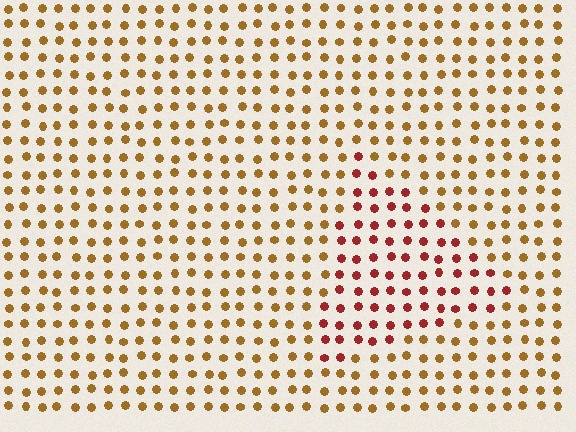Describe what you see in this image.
The image is filled with small brown elements in a uniform arrangement. A triangle-shaped region is visible where the elements are tinted to a slightly different hue, forming a subtle color boundary.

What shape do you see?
I see a triangle.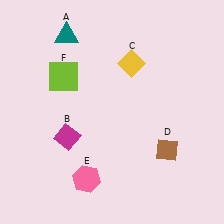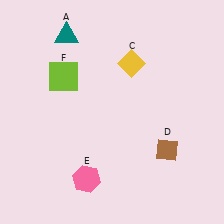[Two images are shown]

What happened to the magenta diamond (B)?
The magenta diamond (B) was removed in Image 2. It was in the bottom-left area of Image 1.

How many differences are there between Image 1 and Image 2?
There is 1 difference between the two images.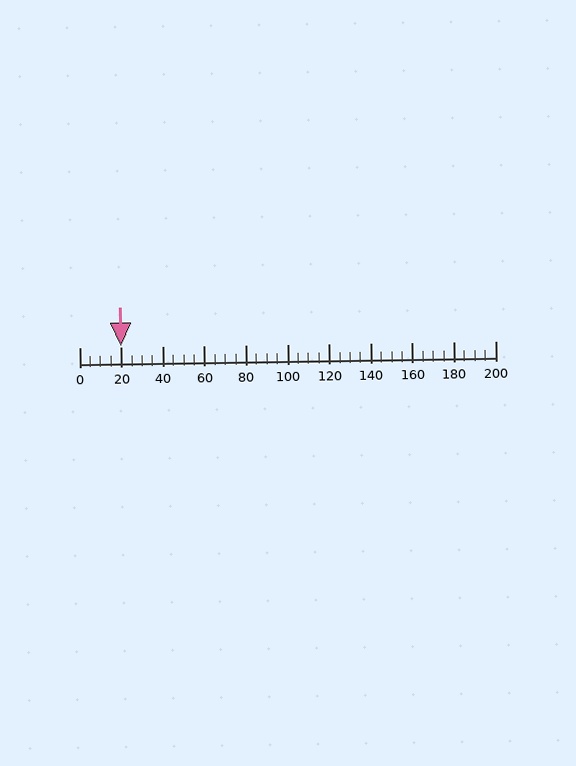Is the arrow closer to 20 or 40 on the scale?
The arrow is closer to 20.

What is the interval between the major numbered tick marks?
The major tick marks are spaced 20 units apart.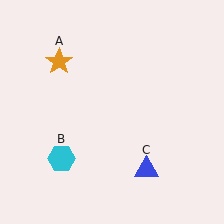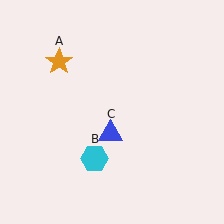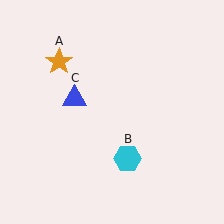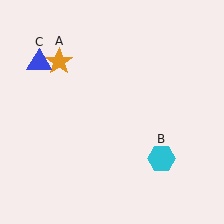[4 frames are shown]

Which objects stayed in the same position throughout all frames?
Orange star (object A) remained stationary.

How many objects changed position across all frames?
2 objects changed position: cyan hexagon (object B), blue triangle (object C).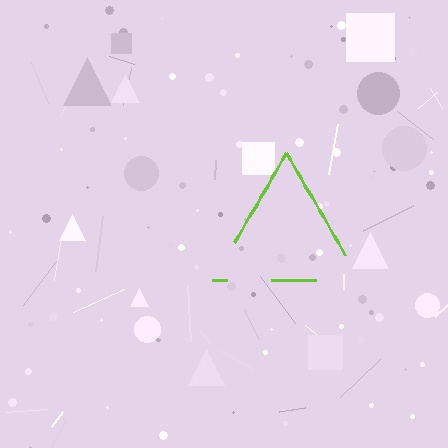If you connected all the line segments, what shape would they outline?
They would outline a triangle.